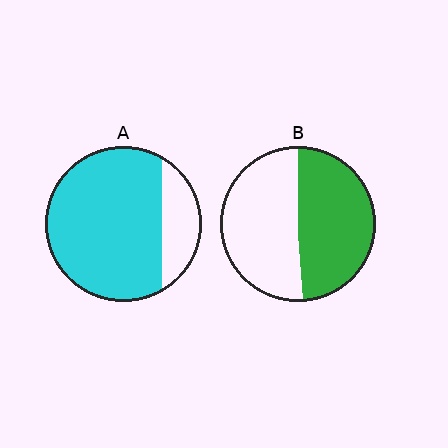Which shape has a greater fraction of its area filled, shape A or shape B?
Shape A.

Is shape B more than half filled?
Roughly half.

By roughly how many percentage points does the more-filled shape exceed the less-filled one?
By roughly 30 percentage points (A over B).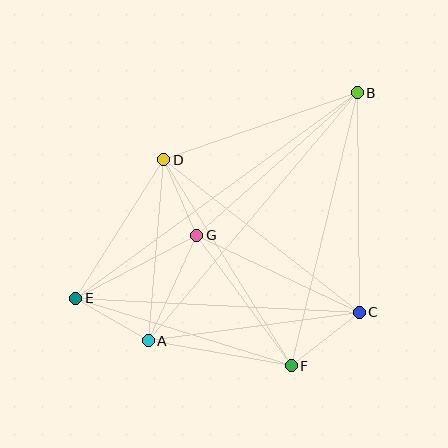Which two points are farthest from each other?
Points B and E are farthest from each other.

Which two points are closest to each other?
Points D and G are closest to each other.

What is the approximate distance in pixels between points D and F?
The distance between D and F is approximately 243 pixels.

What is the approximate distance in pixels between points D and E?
The distance between D and E is approximately 164 pixels.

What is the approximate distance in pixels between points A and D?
The distance between A and D is approximately 182 pixels.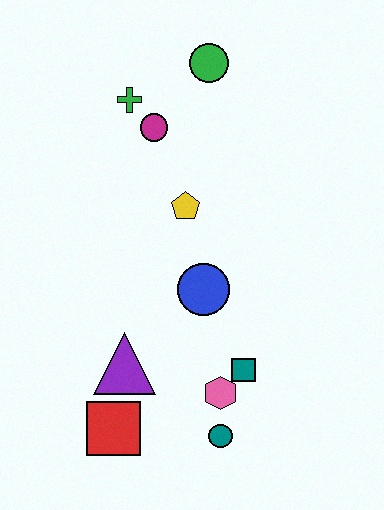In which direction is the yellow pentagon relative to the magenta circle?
The yellow pentagon is below the magenta circle.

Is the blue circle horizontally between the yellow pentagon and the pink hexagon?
Yes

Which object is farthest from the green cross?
The teal circle is farthest from the green cross.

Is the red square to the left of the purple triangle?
Yes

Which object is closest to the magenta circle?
The green cross is closest to the magenta circle.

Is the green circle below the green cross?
No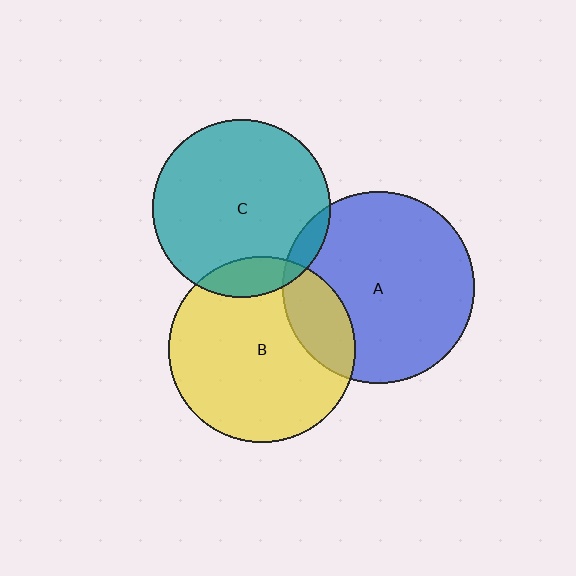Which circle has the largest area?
Circle A (blue).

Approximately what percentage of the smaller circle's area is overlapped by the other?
Approximately 20%.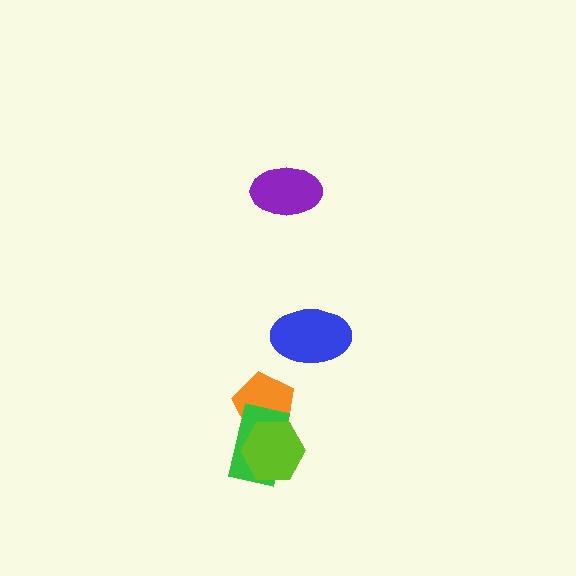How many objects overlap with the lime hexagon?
2 objects overlap with the lime hexagon.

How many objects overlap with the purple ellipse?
0 objects overlap with the purple ellipse.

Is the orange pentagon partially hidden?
Yes, it is partially covered by another shape.